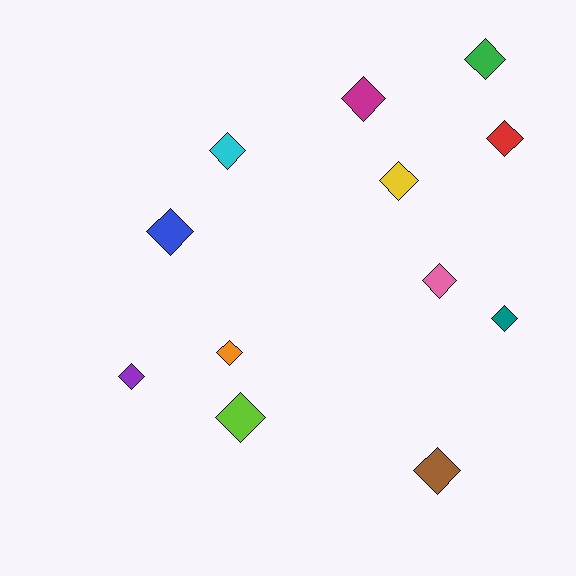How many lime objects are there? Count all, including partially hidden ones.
There is 1 lime object.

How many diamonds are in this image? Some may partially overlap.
There are 12 diamonds.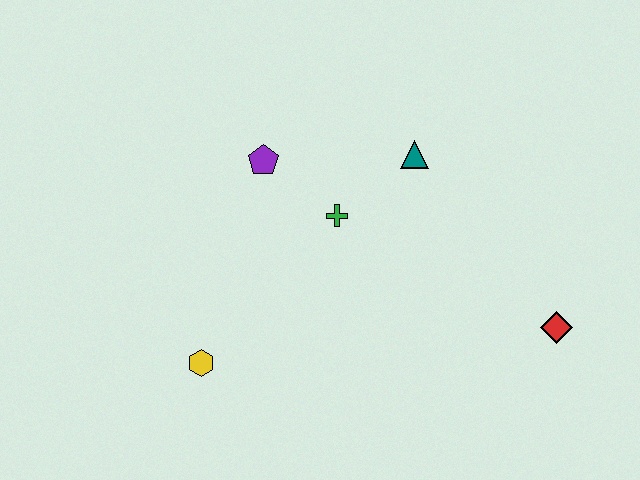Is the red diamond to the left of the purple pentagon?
No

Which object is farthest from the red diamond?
The yellow hexagon is farthest from the red diamond.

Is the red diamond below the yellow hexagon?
No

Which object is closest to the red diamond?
The teal triangle is closest to the red diamond.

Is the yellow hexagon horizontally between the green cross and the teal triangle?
No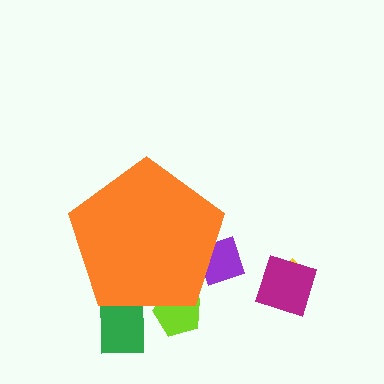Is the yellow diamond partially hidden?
No, the yellow diamond is fully visible.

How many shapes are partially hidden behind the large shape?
3 shapes are partially hidden.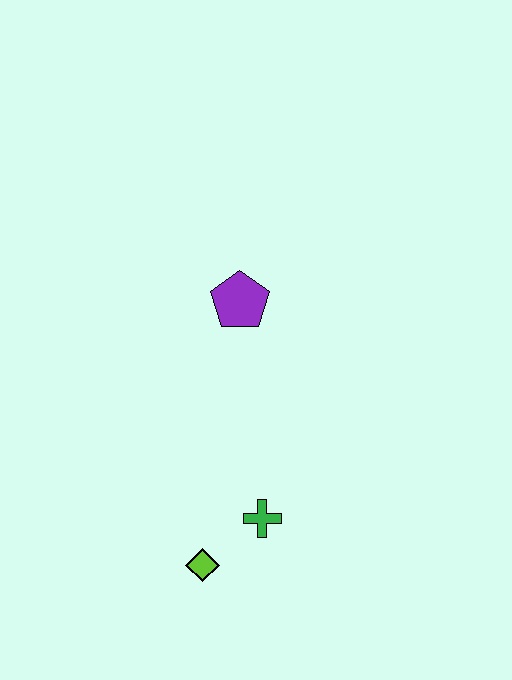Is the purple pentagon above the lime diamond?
Yes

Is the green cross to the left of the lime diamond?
No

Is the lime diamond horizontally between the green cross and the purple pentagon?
No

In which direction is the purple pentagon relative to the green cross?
The purple pentagon is above the green cross.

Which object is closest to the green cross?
The lime diamond is closest to the green cross.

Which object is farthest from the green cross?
The purple pentagon is farthest from the green cross.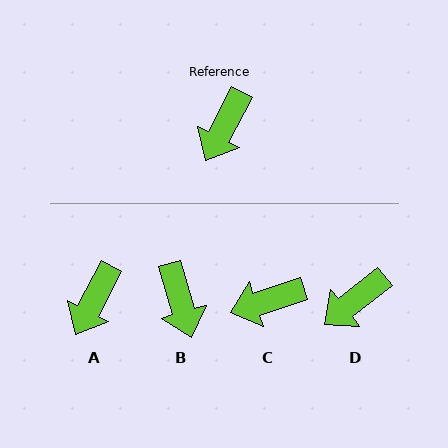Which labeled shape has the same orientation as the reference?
A.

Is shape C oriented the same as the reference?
No, it is off by about 45 degrees.